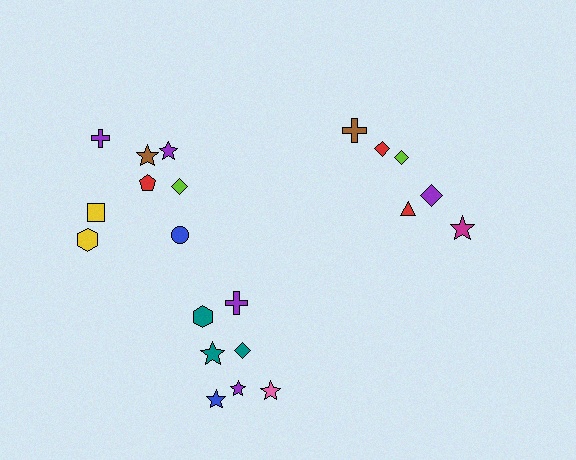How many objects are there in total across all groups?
There are 21 objects.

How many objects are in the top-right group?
There are 6 objects.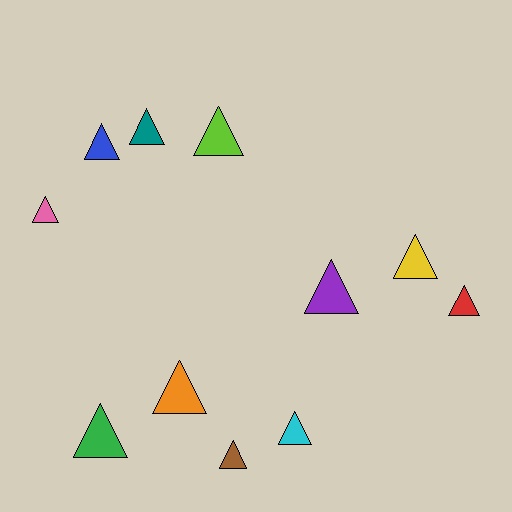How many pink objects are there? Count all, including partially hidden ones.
There is 1 pink object.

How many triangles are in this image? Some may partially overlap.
There are 11 triangles.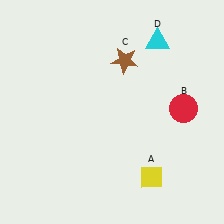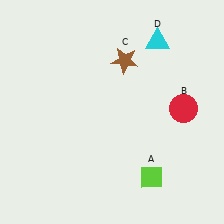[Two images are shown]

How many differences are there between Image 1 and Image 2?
There is 1 difference between the two images.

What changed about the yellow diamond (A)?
In Image 1, A is yellow. In Image 2, it changed to lime.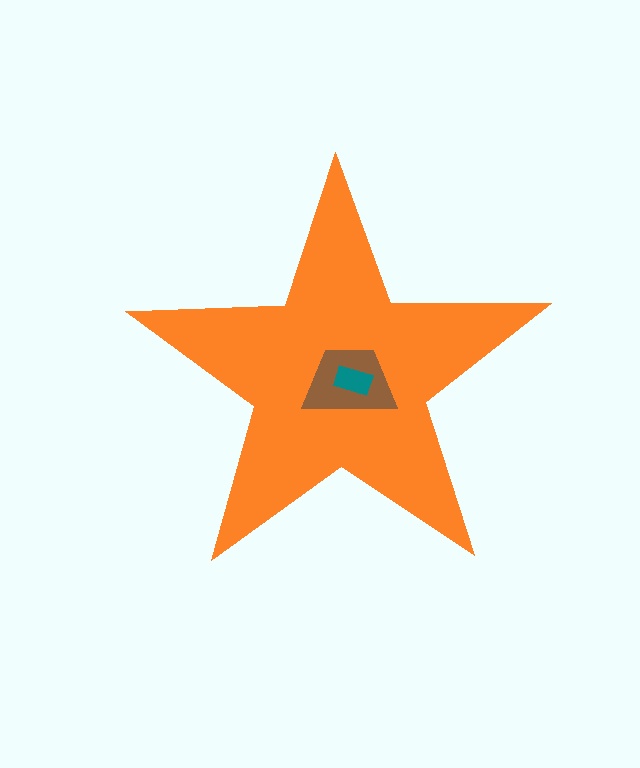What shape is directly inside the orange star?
The brown trapezoid.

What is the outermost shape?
The orange star.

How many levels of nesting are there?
3.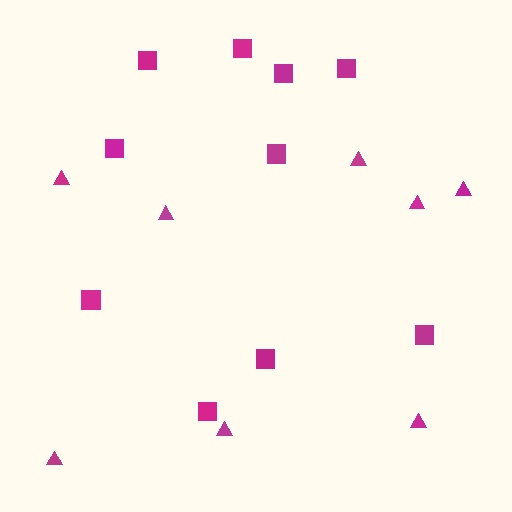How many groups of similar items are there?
There are 2 groups: one group of triangles (8) and one group of squares (10).